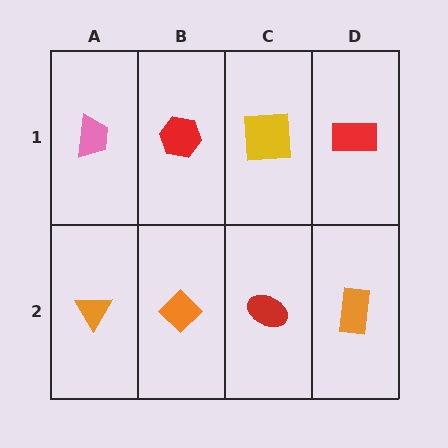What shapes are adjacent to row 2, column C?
A yellow square (row 1, column C), an orange diamond (row 2, column B), an orange rectangle (row 2, column D).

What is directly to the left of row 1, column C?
A red hexagon.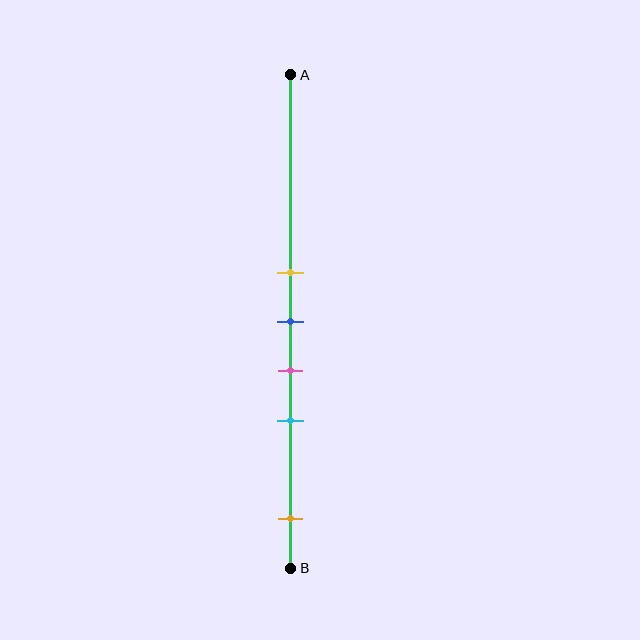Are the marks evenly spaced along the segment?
No, the marks are not evenly spaced.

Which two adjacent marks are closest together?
The yellow and blue marks are the closest adjacent pair.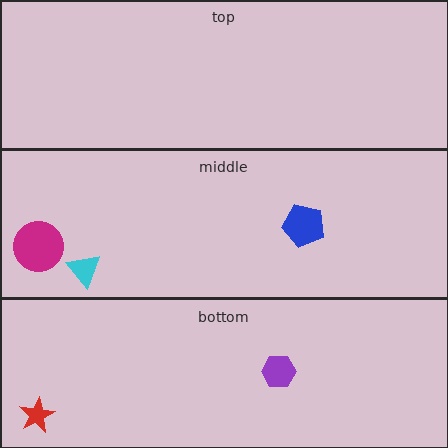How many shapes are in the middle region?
3.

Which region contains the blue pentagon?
The middle region.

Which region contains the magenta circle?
The middle region.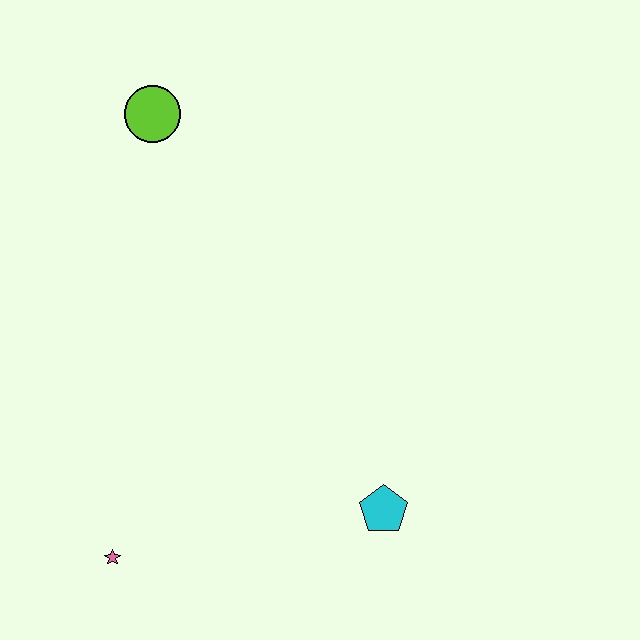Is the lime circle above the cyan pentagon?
Yes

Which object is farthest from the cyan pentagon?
The lime circle is farthest from the cyan pentagon.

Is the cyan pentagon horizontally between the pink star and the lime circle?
No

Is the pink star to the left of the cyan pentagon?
Yes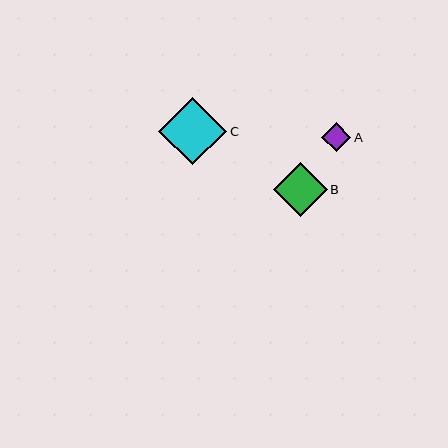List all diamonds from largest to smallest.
From largest to smallest: C, B, A.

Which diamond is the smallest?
Diamond A is the smallest with a size of approximately 29 pixels.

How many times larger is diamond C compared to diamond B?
Diamond C is approximately 1.3 times the size of diamond B.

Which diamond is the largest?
Diamond C is the largest with a size of approximately 68 pixels.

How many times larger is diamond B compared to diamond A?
Diamond B is approximately 1.9 times the size of diamond A.